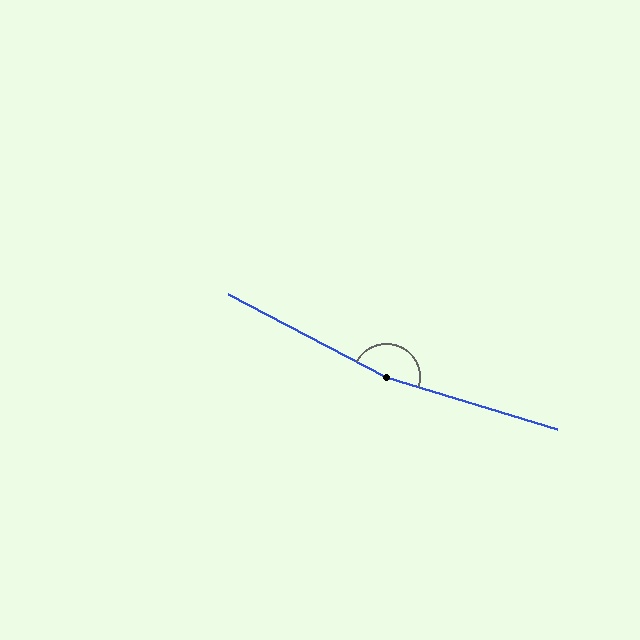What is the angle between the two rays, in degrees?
Approximately 170 degrees.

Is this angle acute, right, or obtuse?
It is obtuse.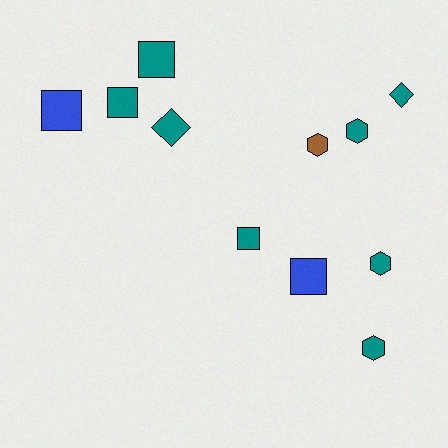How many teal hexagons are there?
There are 3 teal hexagons.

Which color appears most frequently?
Teal, with 8 objects.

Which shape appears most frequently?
Square, with 5 objects.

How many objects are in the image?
There are 11 objects.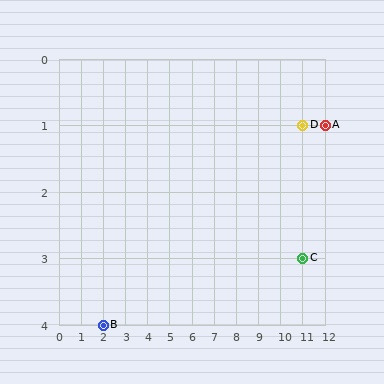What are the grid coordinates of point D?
Point D is at grid coordinates (11, 1).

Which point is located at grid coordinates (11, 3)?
Point C is at (11, 3).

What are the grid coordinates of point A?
Point A is at grid coordinates (12, 1).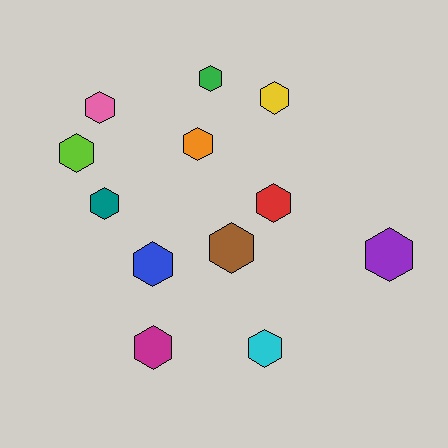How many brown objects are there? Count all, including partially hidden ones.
There is 1 brown object.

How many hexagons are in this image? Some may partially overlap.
There are 12 hexagons.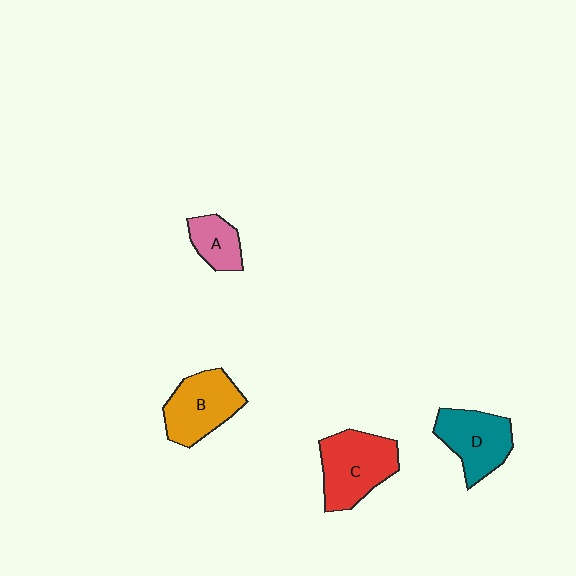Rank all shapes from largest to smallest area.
From largest to smallest: C (red), B (orange), D (teal), A (pink).